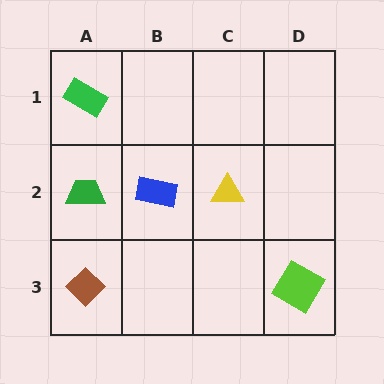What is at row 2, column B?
A blue rectangle.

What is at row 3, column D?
A lime square.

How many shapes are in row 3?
2 shapes.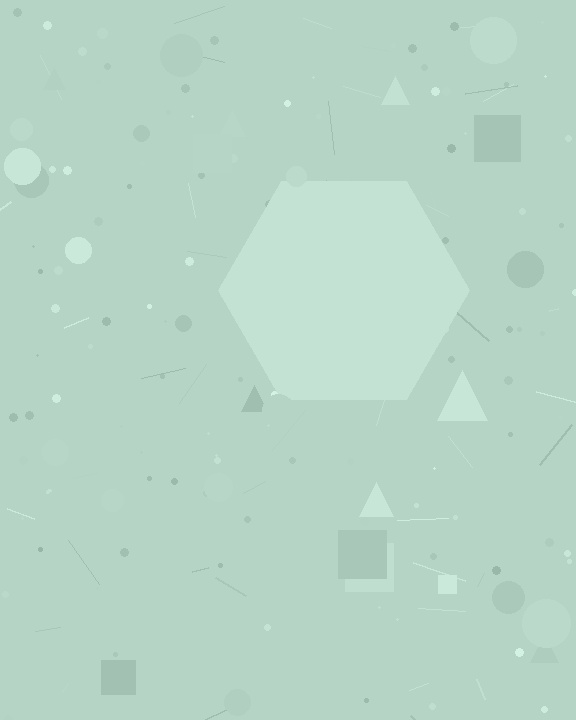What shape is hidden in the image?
A hexagon is hidden in the image.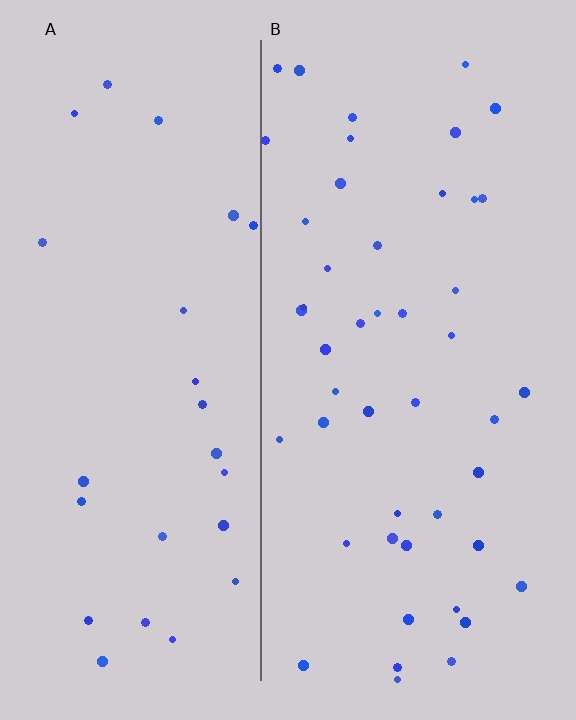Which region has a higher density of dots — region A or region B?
B (the right).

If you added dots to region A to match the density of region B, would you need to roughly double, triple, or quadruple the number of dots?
Approximately double.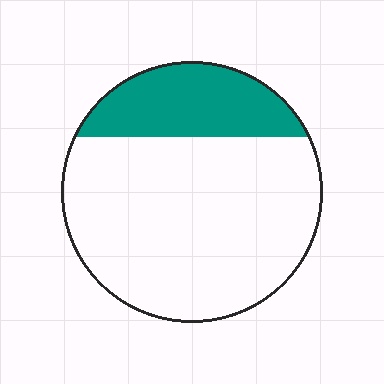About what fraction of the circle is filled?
About one quarter (1/4).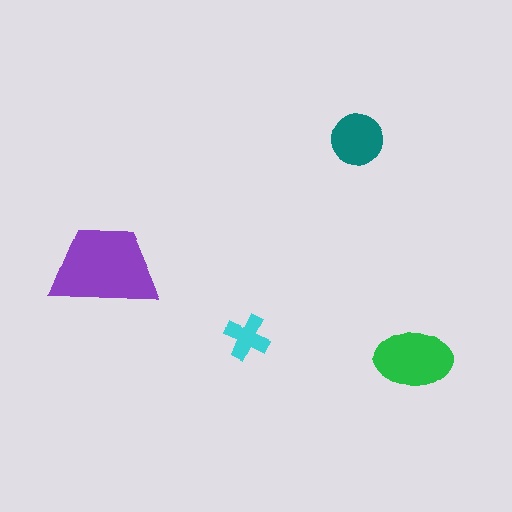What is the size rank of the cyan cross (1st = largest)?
4th.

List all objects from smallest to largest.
The cyan cross, the teal circle, the green ellipse, the purple trapezoid.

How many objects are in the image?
There are 4 objects in the image.